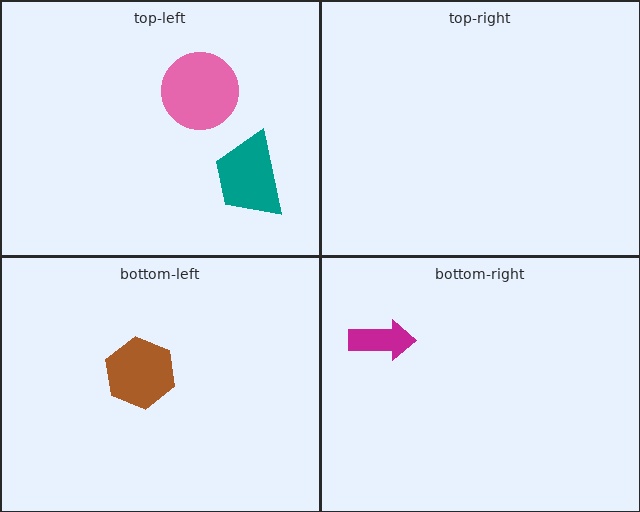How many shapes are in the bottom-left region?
1.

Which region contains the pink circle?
The top-left region.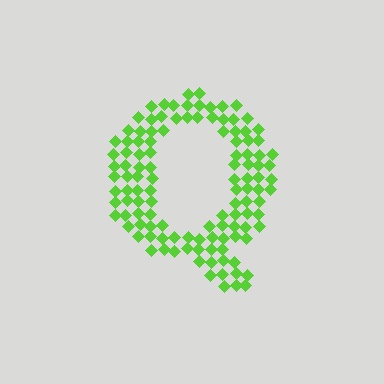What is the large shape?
The large shape is the letter Q.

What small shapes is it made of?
It is made of small diamonds.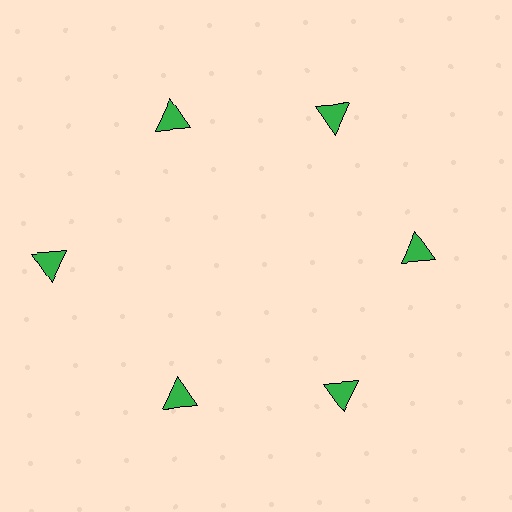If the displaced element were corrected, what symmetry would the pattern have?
It would have 6-fold rotational symmetry — the pattern would map onto itself every 60 degrees.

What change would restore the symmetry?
The symmetry would be restored by moving it inward, back onto the ring so that all 6 triangles sit at equal angles and equal distance from the center.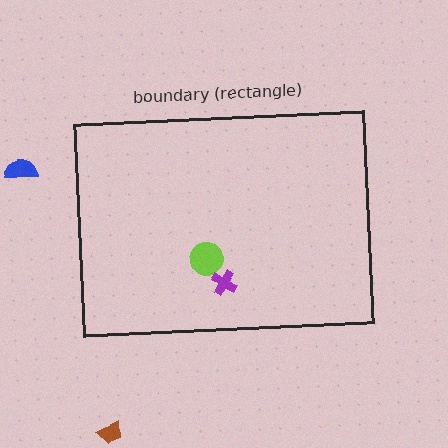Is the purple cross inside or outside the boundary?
Inside.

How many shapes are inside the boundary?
2 inside, 2 outside.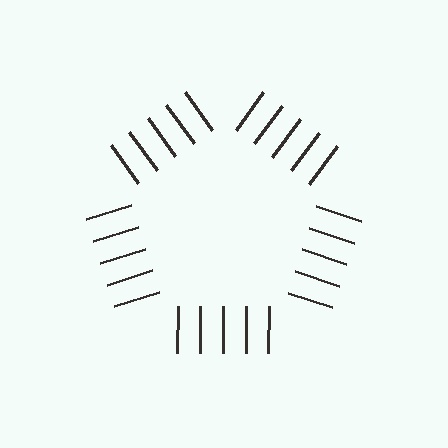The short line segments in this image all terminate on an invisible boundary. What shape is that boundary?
An illusory pentagon — the line segments terminate on its edges but no continuous stroke is drawn.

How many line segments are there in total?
25 — 5 along each of the 5 edges.